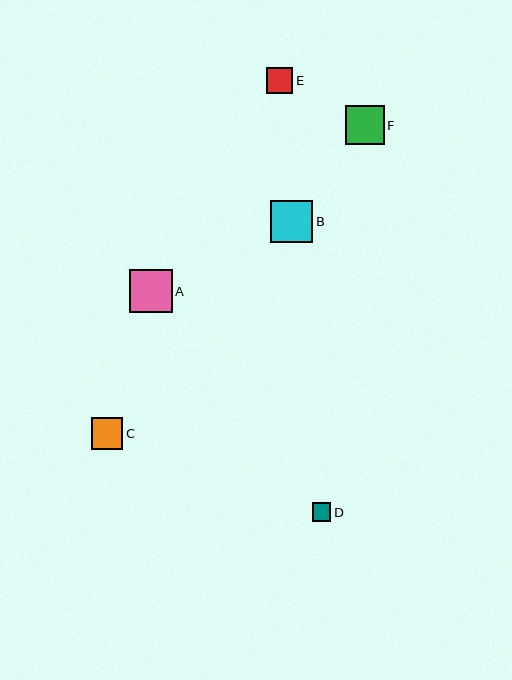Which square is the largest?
Square B is the largest with a size of approximately 43 pixels.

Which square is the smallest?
Square D is the smallest with a size of approximately 18 pixels.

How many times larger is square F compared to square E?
Square F is approximately 1.5 times the size of square E.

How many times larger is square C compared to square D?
Square C is approximately 1.7 times the size of square D.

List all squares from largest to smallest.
From largest to smallest: B, A, F, C, E, D.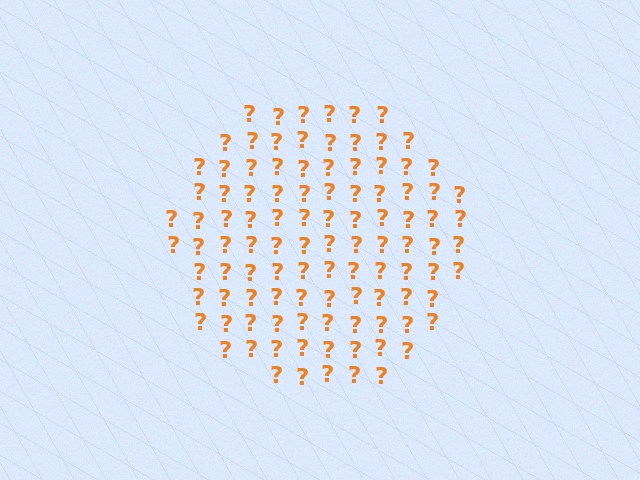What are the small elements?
The small elements are question marks.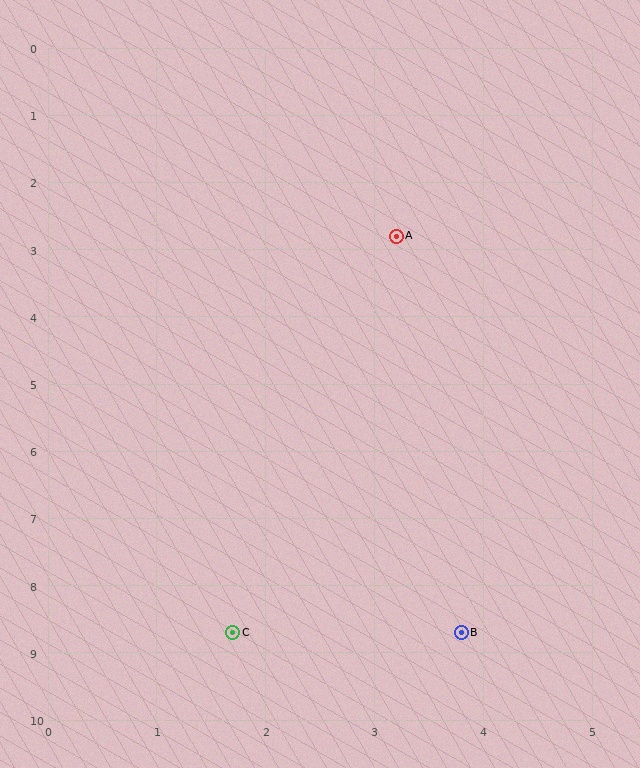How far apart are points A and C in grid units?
Points A and C are about 6.1 grid units apart.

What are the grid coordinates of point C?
Point C is at approximately (1.7, 8.7).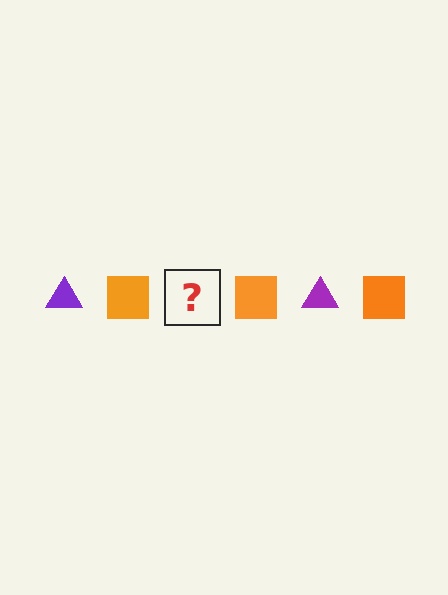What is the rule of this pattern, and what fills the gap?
The rule is that the pattern alternates between purple triangle and orange square. The gap should be filled with a purple triangle.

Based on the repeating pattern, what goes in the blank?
The blank should be a purple triangle.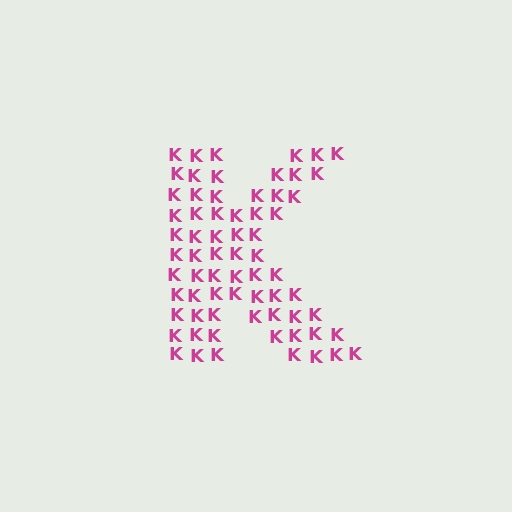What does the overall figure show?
The overall figure shows the letter K.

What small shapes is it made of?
It is made of small letter K's.